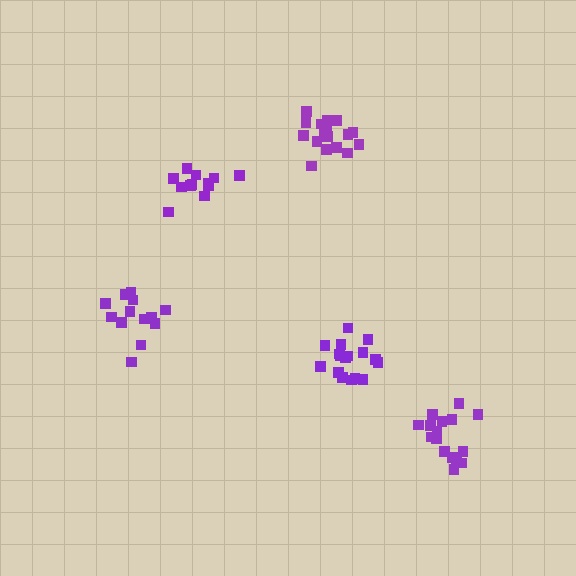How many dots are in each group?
Group 1: 12 dots, Group 2: 17 dots, Group 3: 17 dots, Group 4: 13 dots, Group 5: 16 dots (75 total).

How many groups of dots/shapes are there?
There are 5 groups.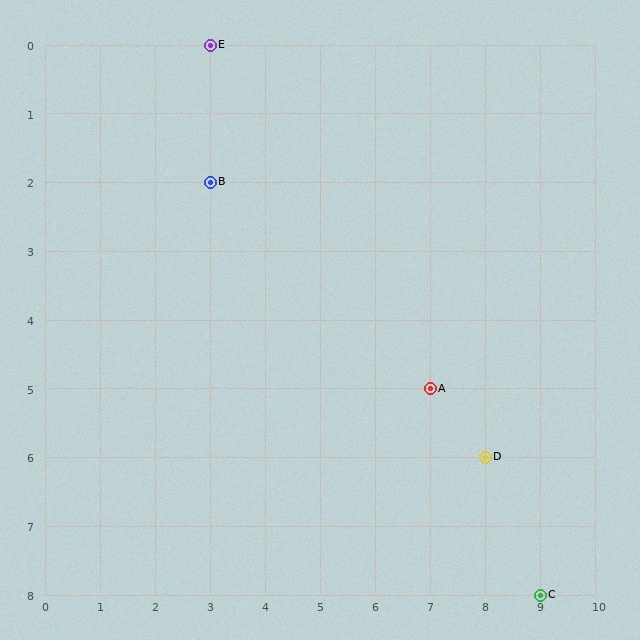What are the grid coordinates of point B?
Point B is at grid coordinates (3, 2).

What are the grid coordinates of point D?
Point D is at grid coordinates (8, 6).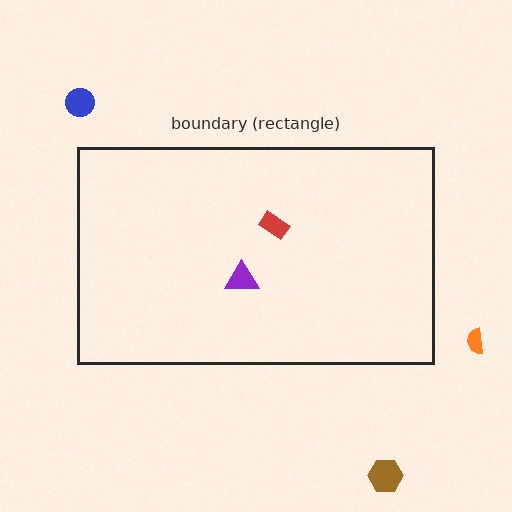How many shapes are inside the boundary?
2 inside, 3 outside.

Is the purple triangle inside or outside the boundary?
Inside.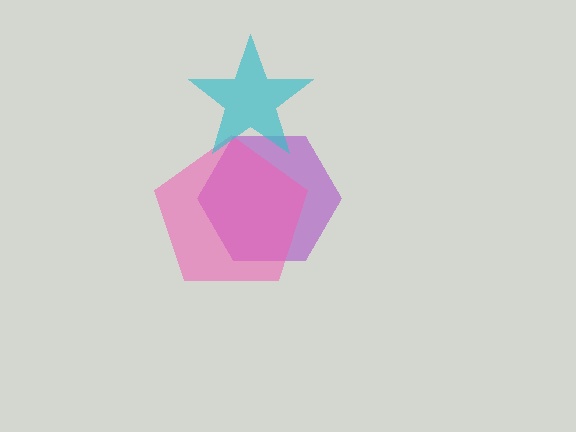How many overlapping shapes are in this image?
There are 3 overlapping shapes in the image.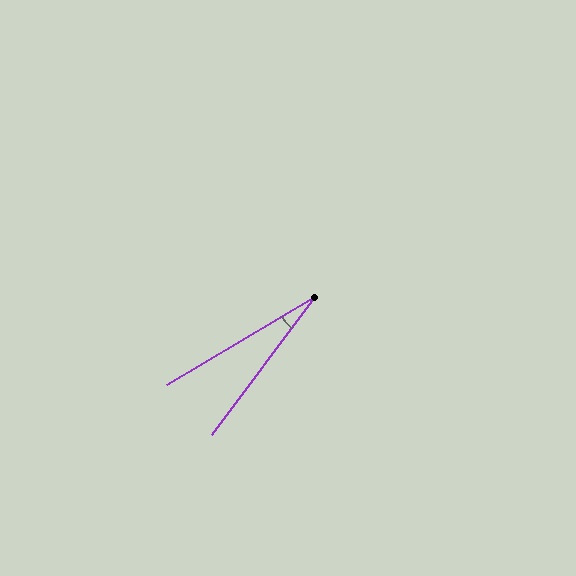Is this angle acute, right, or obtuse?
It is acute.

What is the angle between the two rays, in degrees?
Approximately 22 degrees.